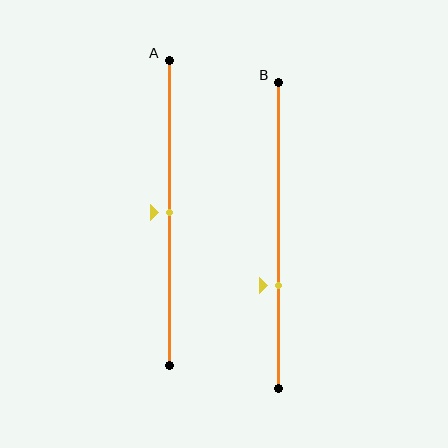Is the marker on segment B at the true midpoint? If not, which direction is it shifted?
No, the marker on segment B is shifted downward by about 17% of the segment length.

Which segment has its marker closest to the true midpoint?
Segment A has its marker closest to the true midpoint.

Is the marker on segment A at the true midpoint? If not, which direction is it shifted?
Yes, the marker on segment A is at the true midpoint.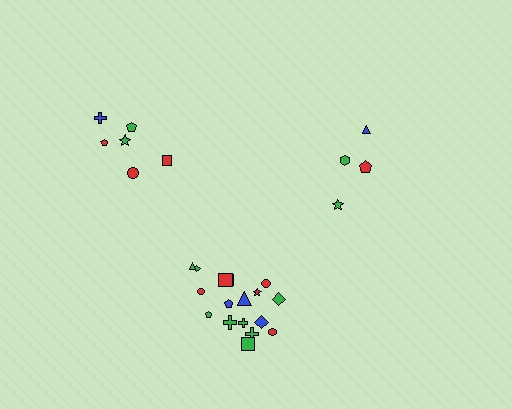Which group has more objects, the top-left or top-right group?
The top-left group.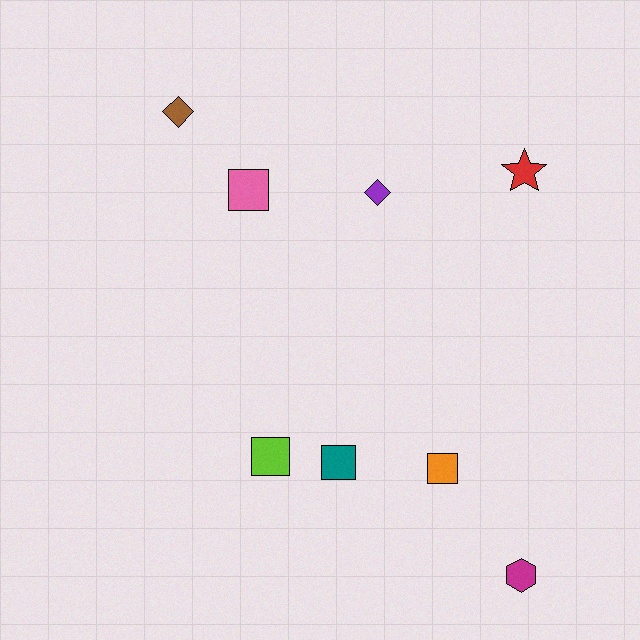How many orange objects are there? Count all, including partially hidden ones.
There is 1 orange object.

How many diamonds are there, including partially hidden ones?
There are 2 diamonds.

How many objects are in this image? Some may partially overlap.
There are 8 objects.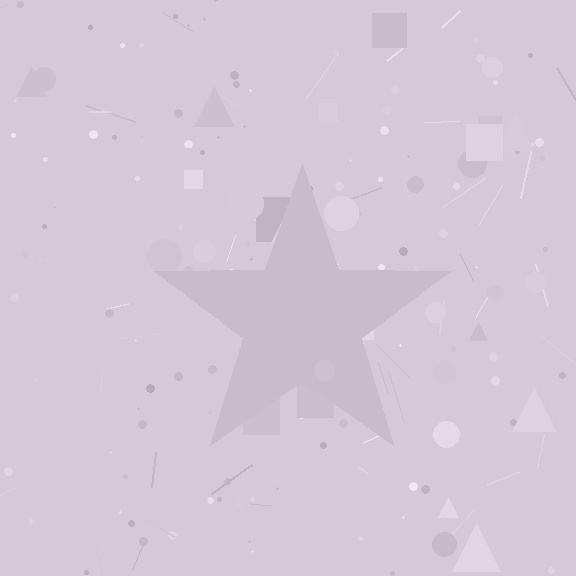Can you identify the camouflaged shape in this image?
The camouflaged shape is a star.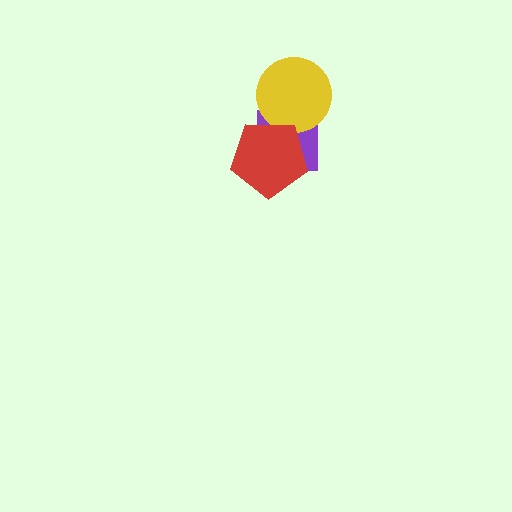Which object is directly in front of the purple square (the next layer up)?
The yellow circle is directly in front of the purple square.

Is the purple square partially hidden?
Yes, it is partially covered by another shape.